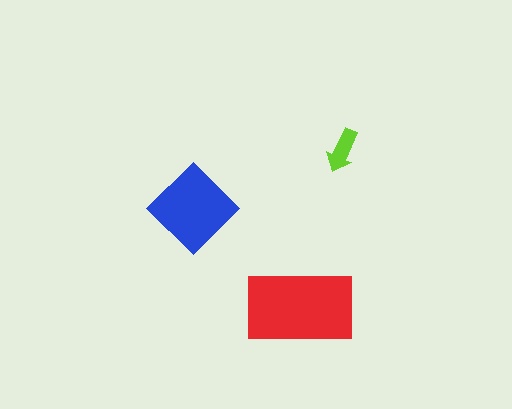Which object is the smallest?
The lime arrow.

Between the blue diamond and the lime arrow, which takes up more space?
The blue diamond.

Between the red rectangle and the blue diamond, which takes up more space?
The red rectangle.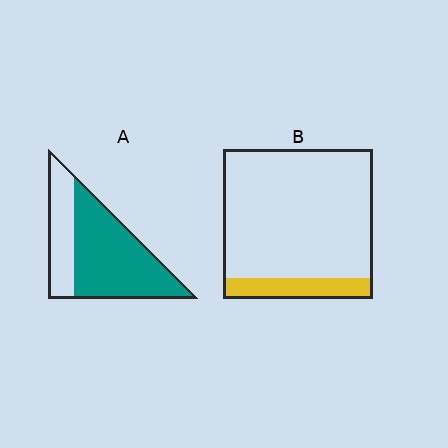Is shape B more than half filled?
No.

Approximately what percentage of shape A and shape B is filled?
A is approximately 70% and B is approximately 15%.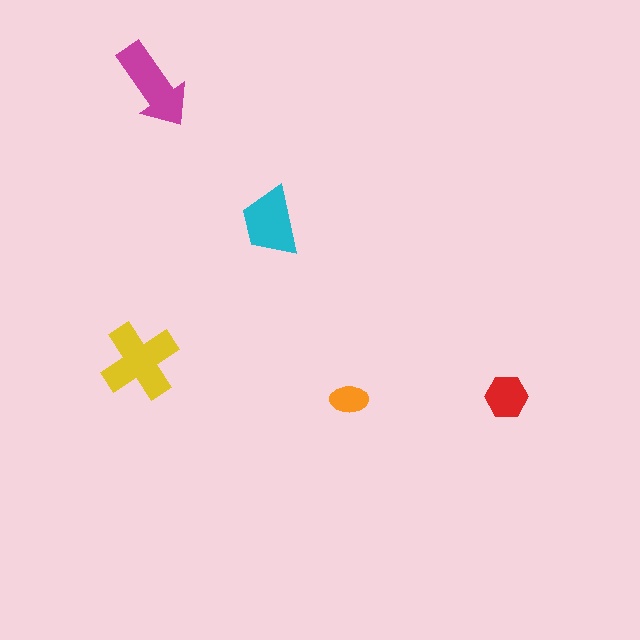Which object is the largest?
The yellow cross.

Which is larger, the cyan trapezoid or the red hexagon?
The cyan trapezoid.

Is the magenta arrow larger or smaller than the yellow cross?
Smaller.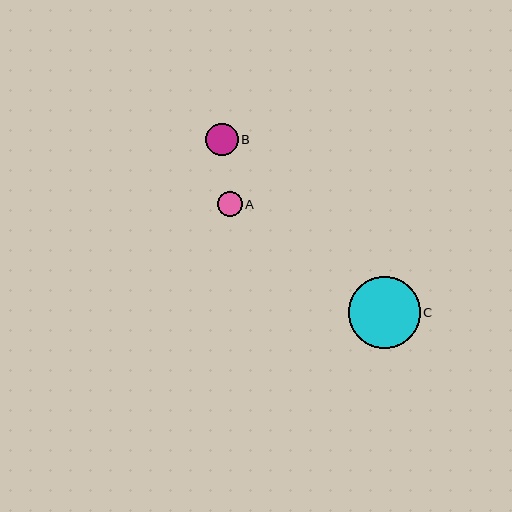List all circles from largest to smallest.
From largest to smallest: C, B, A.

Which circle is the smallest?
Circle A is the smallest with a size of approximately 25 pixels.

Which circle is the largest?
Circle C is the largest with a size of approximately 72 pixels.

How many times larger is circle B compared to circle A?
Circle B is approximately 1.3 times the size of circle A.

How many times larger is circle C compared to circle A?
Circle C is approximately 2.9 times the size of circle A.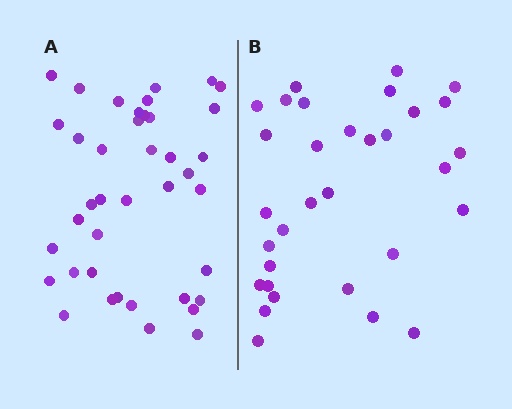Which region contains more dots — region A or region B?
Region A (the left region) has more dots.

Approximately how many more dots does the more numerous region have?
Region A has roughly 8 or so more dots than region B.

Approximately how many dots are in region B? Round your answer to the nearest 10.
About 30 dots. (The exact count is 32, which rounds to 30.)